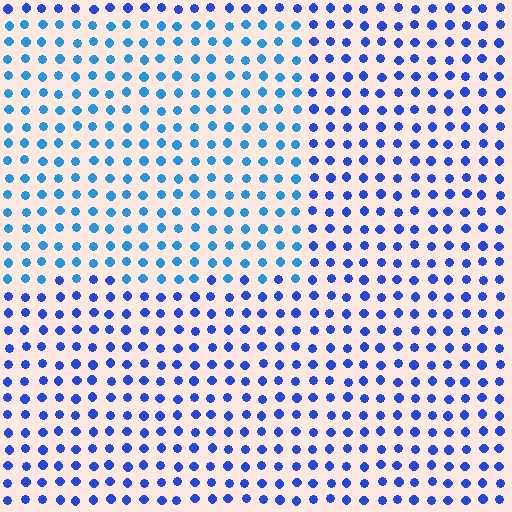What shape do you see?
I see a rectangle.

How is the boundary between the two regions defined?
The boundary is defined purely by a slight shift in hue (about 26 degrees). Spacing, size, and orientation are identical on both sides.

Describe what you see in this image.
The image is filled with small blue elements in a uniform arrangement. A rectangle-shaped region is visible where the elements are tinted to a slightly different hue, forming a subtle color boundary.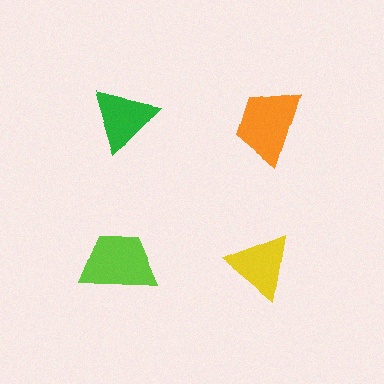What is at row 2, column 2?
A yellow triangle.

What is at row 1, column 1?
A green triangle.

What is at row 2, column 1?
A lime trapezoid.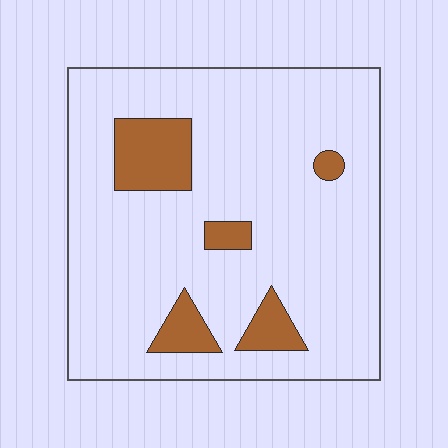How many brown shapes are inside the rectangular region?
5.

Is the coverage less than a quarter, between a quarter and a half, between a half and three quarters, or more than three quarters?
Less than a quarter.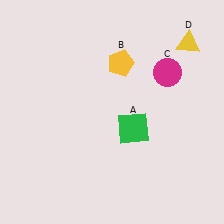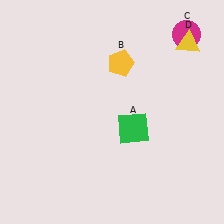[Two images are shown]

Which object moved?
The magenta circle (C) moved up.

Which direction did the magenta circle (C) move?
The magenta circle (C) moved up.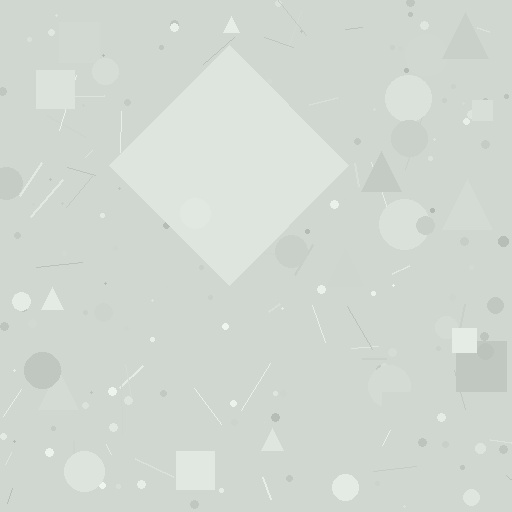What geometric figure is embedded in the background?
A diamond is embedded in the background.